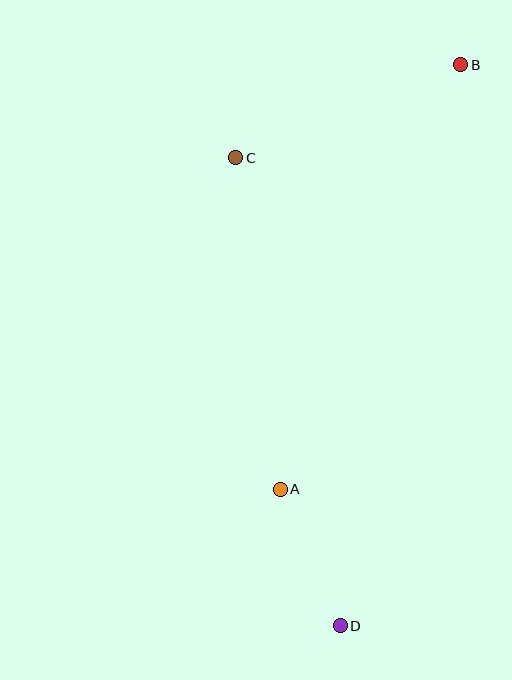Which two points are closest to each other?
Points A and D are closest to each other.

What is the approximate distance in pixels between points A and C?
The distance between A and C is approximately 334 pixels.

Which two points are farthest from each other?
Points B and D are farthest from each other.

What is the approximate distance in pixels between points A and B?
The distance between A and B is approximately 461 pixels.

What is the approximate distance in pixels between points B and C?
The distance between B and C is approximately 243 pixels.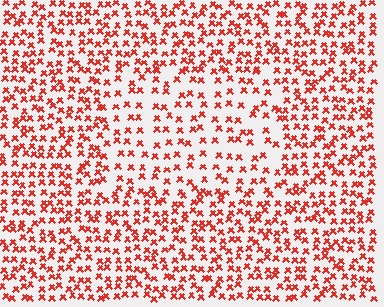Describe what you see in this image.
The image contains small red elements arranged at two different densities. A rectangle-shaped region is visible where the elements are less densely packed than the surrounding area.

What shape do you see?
I see a rectangle.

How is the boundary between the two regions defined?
The boundary is defined by a change in element density (approximately 1.7x ratio). All elements are the same color, size, and shape.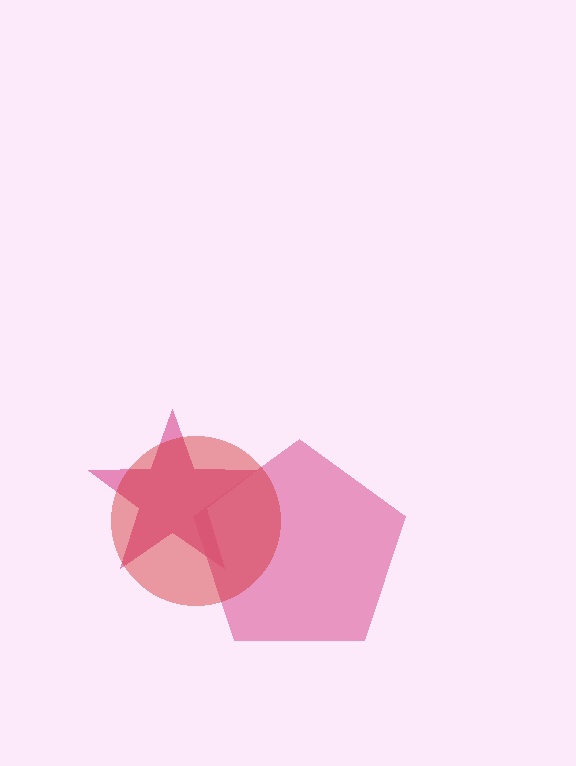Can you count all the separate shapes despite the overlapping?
Yes, there are 3 separate shapes.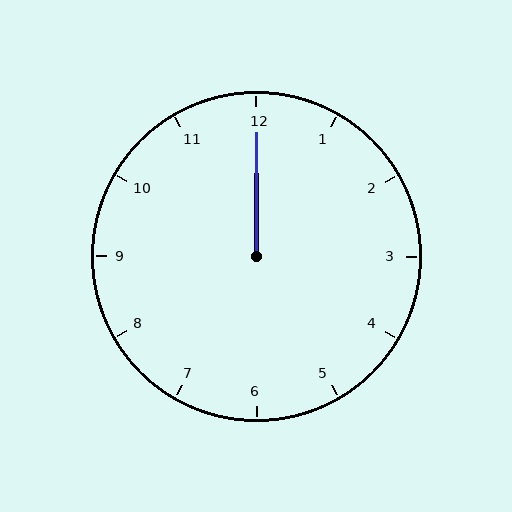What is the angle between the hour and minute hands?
Approximately 0 degrees.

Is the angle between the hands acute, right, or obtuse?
It is acute.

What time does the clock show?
12:00.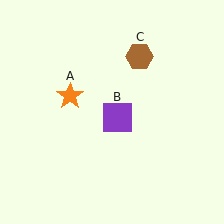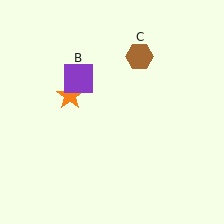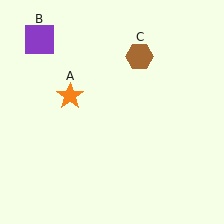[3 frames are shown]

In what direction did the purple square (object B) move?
The purple square (object B) moved up and to the left.